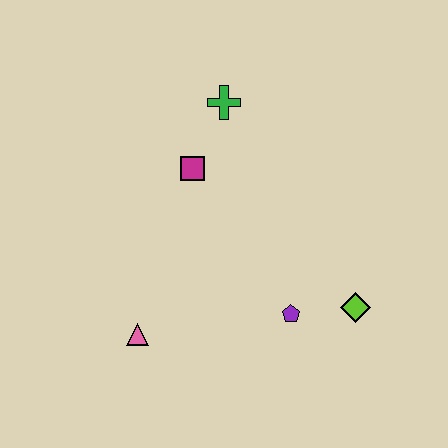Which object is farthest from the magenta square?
The lime diamond is farthest from the magenta square.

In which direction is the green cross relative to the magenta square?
The green cross is above the magenta square.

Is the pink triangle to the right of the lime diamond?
No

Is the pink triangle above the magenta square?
No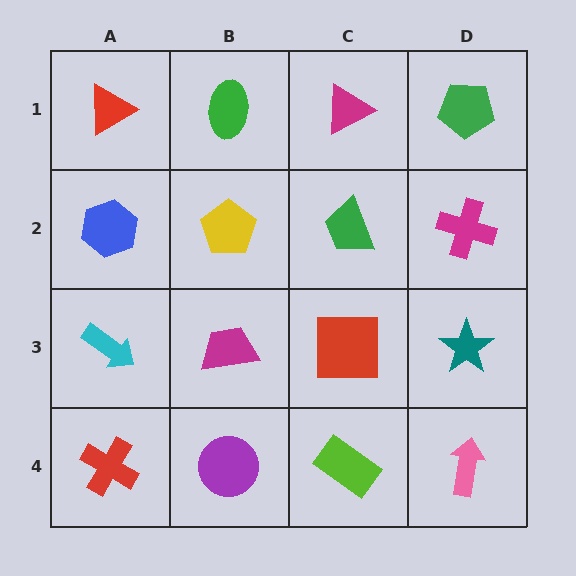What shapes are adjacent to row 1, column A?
A blue hexagon (row 2, column A), a green ellipse (row 1, column B).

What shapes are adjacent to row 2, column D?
A green pentagon (row 1, column D), a teal star (row 3, column D), a green trapezoid (row 2, column C).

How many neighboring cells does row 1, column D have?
2.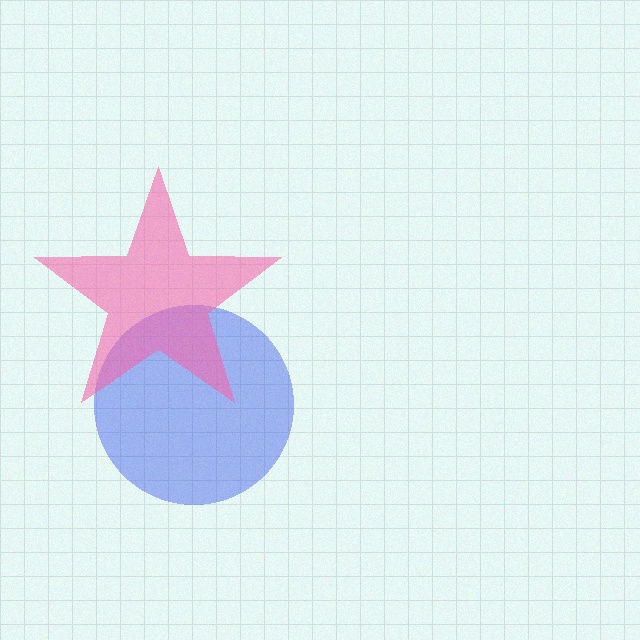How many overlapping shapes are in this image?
There are 2 overlapping shapes in the image.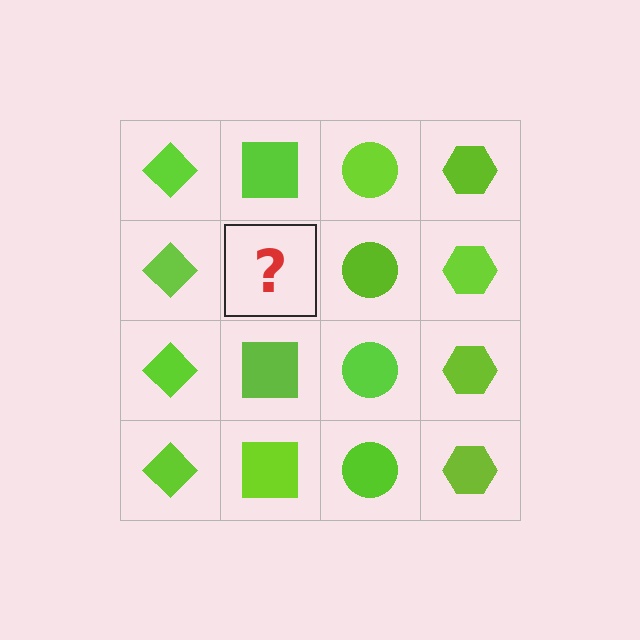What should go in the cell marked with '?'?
The missing cell should contain a lime square.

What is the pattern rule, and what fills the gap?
The rule is that each column has a consistent shape. The gap should be filled with a lime square.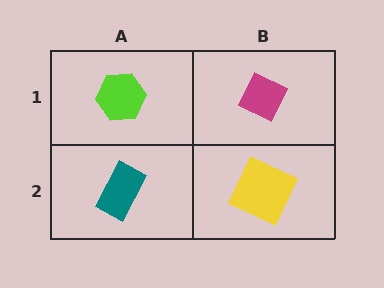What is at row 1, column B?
A magenta diamond.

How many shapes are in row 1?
2 shapes.